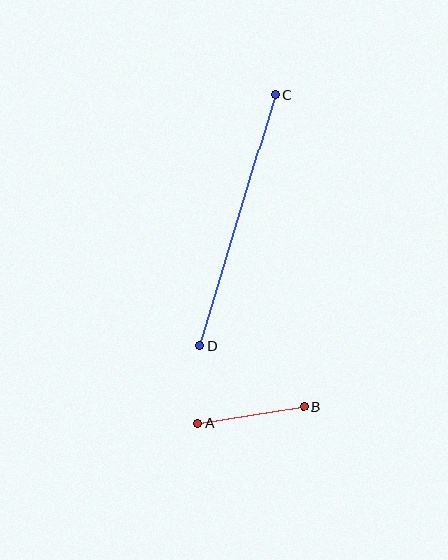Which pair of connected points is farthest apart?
Points C and D are farthest apart.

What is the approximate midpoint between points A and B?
The midpoint is at approximately (251, 415) pixels.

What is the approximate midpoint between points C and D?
The midpoint is at approximately (237, 220) pixels.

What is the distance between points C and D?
The distance is approximately 262 pixels.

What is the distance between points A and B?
The distance is approximately 107 pixels.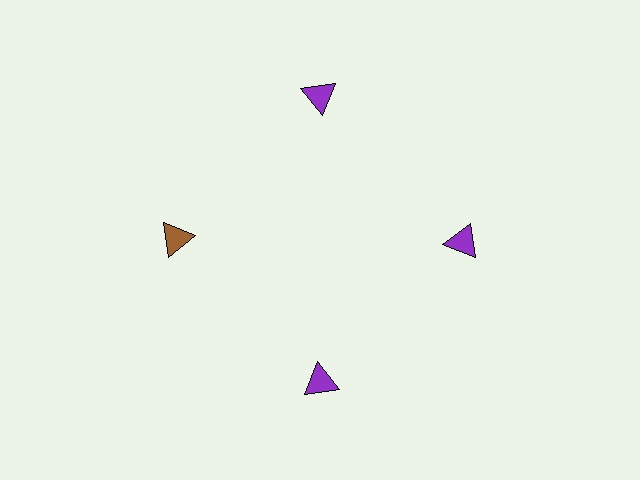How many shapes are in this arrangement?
There are 4 shapes arranged in a ring pattern.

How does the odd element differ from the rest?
It has a different color: brown instead of purple.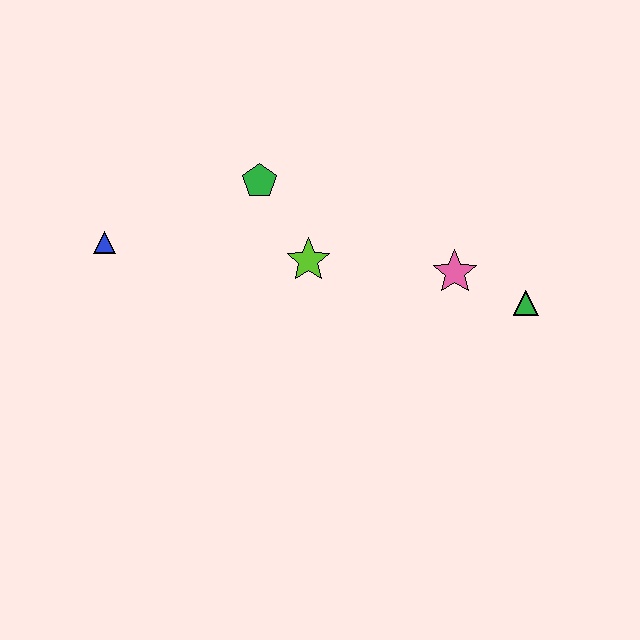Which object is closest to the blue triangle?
The green pentagon is closest to the blue triangle.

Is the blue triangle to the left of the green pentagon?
Yes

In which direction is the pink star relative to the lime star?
The pink star is to the right of the lime star.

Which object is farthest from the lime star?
The green triangle is farthest from the lime star.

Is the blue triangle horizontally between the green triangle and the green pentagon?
No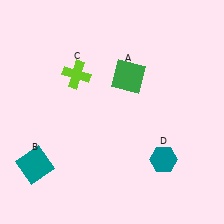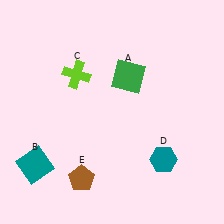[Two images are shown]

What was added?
A brown pentagon (E) was added in Image 2.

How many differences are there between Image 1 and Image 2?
There is 1 difference between the two images.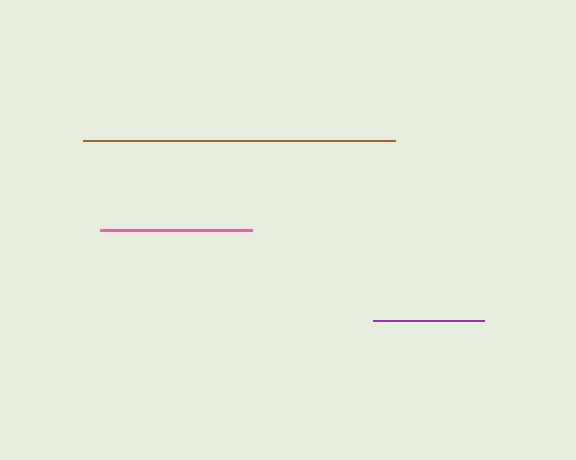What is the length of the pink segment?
The pink segment is approximately 152 pixels long.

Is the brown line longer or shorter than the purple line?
The brown line is longer than the purple line.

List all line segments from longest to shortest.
From longest to shortest: brown, pink, purple.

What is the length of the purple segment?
The purple segment is approximately 110 pixels long.